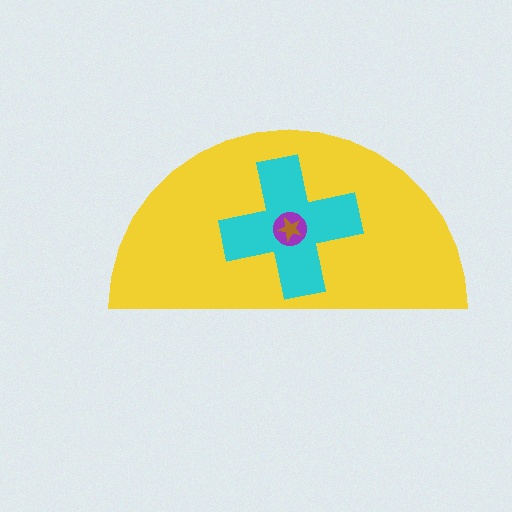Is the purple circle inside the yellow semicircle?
Yes.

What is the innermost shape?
The brown star.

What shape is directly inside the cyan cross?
The purple circle.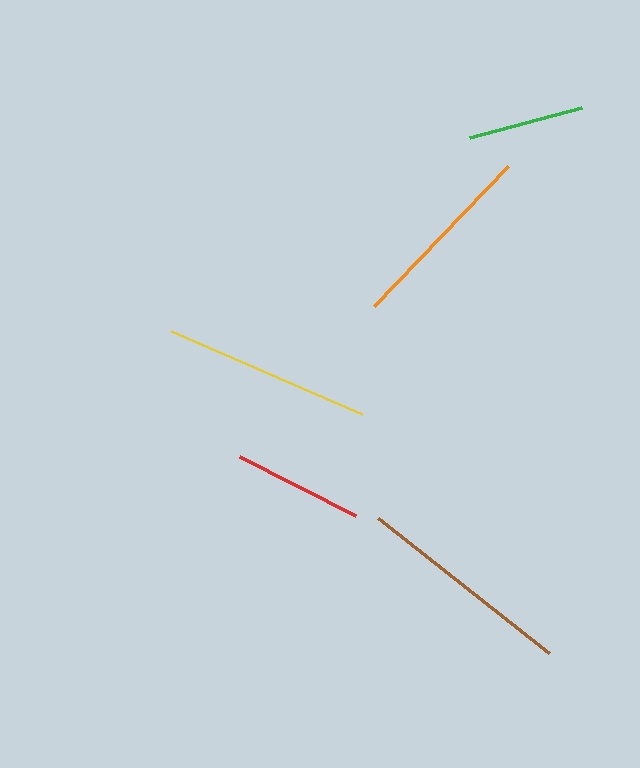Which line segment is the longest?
The brown line is the longest at approximately 217 pixels.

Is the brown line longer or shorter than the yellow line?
The brown line is longer than the yellow line.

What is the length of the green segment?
The green segment is approximately 116 pixels long.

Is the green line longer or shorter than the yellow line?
The yellow line is longer than the green line.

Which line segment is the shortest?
The green line is the shortest at approximately 116 pixels.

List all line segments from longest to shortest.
From longest to shortest: brown, yellow, orange, red, green.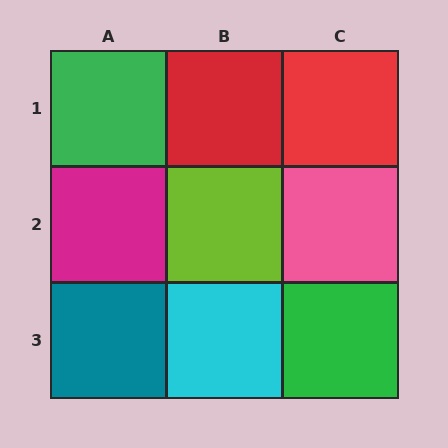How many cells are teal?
1 cell is teal.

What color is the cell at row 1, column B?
Red.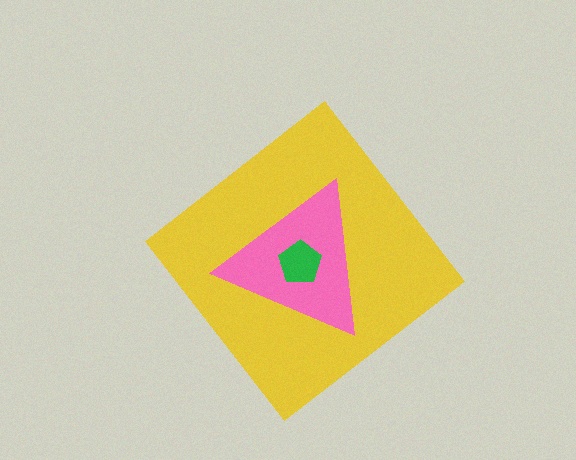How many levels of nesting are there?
3.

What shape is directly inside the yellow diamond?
The pink triangle.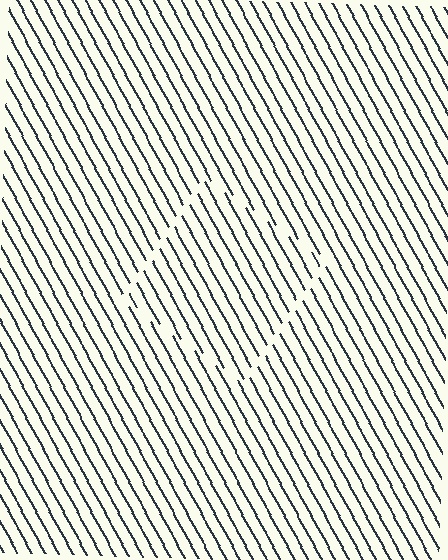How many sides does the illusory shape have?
4 sides — the line-ends trace a square.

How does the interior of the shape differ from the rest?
The interior of the shape contains the same grating, shifted by half a period — the contour is defined by the phase discontinuity where line-ends from the inner and outer gratings abut.